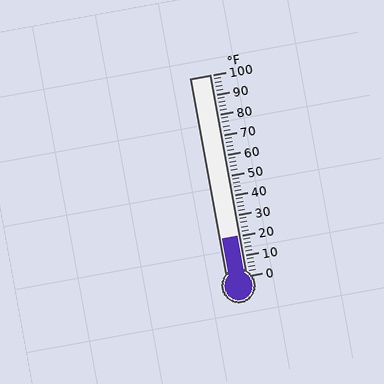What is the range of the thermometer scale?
The thermometer scale ranges from 0°F to 100°F.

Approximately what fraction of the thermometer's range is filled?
The thermometer is filled to approximately 20% of its range.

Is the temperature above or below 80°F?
The temperature is below 80°F.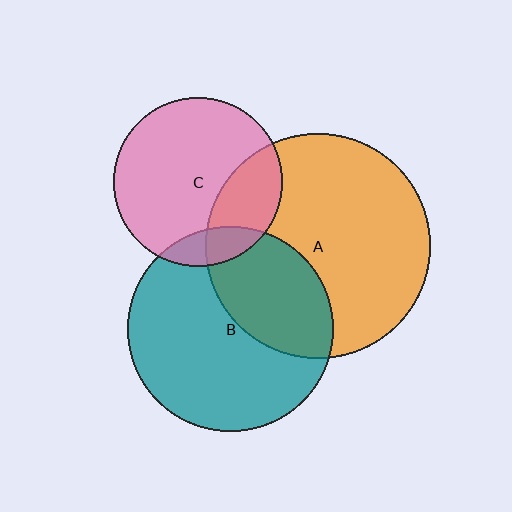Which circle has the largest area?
Circle A (orange).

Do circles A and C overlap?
Yes.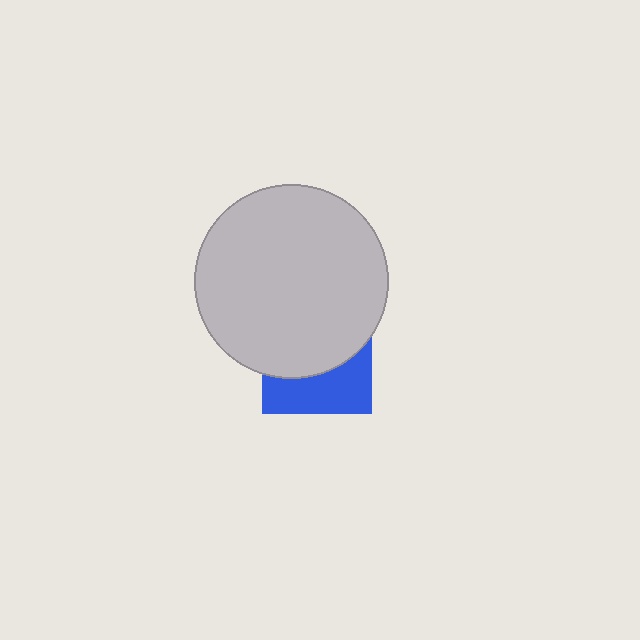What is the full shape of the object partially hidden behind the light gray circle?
The partially hidden object is a blue square.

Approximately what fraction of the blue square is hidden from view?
Roughly 60% of the blue square is hidden behind the light gray circle.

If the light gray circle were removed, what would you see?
You would see the complete blue square.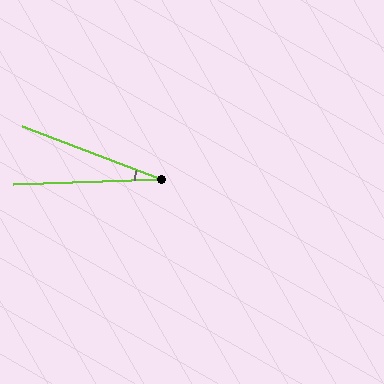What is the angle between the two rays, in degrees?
Approximately 23 degrees.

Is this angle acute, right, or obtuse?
It is acute.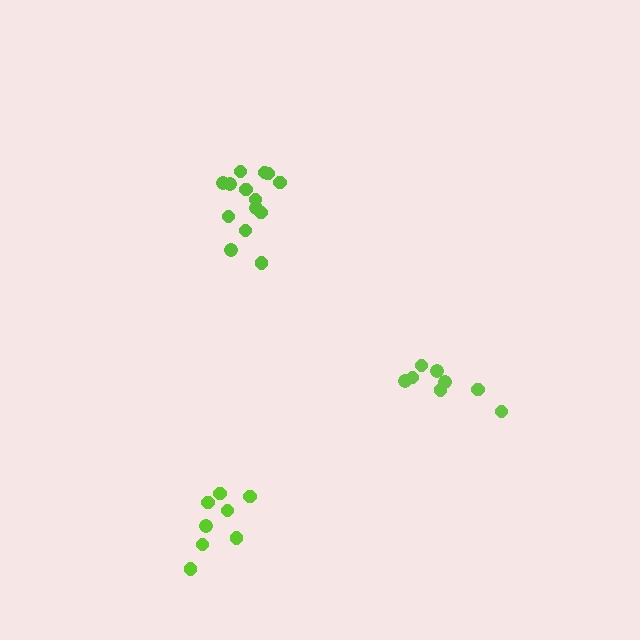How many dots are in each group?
Group 1: 8 dots, Group 2: 8 dots, Group 3: 14 dots (30 total).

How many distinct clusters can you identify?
There are 3 distinct clusters.